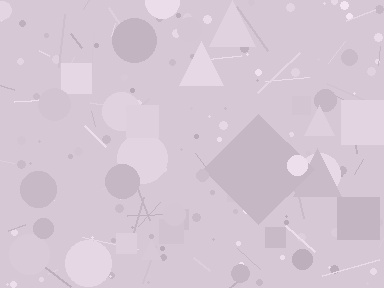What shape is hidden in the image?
A diamond is hidden in the image.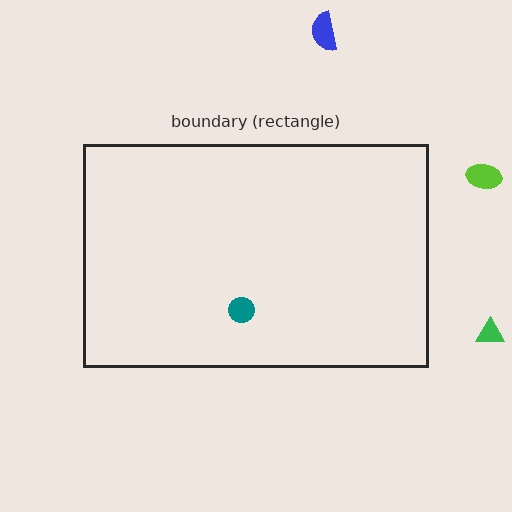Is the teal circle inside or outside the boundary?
Inside.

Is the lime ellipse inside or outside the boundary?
Outside.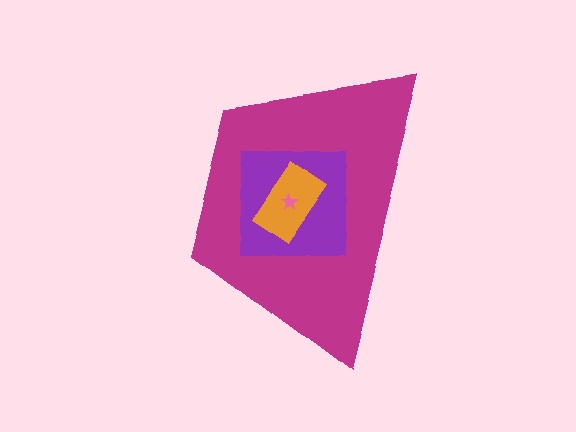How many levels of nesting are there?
4.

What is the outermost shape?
The magenta trapezoid.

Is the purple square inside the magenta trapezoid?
Yes.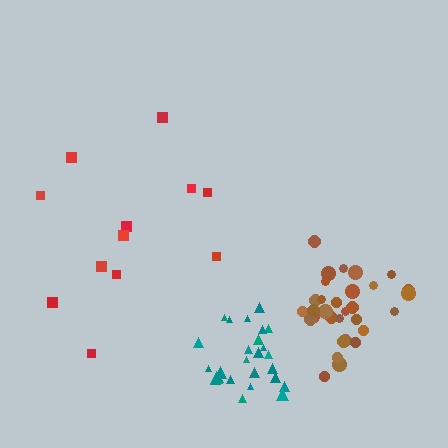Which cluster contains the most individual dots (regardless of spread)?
Brown (32).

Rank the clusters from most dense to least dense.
brown, teal, red.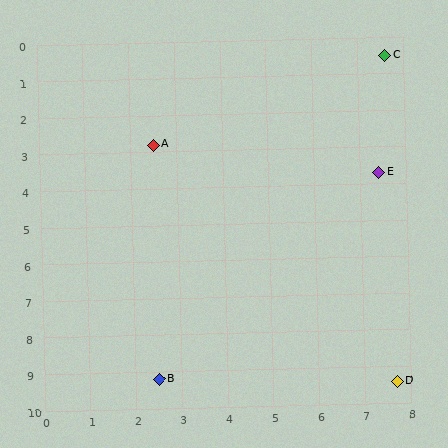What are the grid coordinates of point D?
Point D is at approximately (7.7, 9.4).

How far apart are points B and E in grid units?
Points B and E are about 7.4 grid units apart.